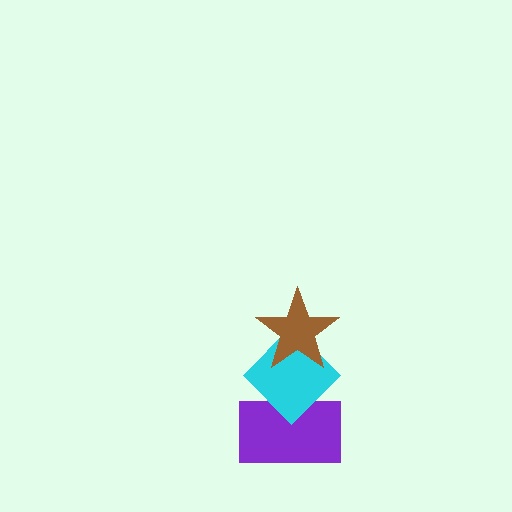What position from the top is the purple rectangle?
The purple rectangle is 3rd from the top.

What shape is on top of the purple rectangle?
The cyan diamond is on top of the purple rectangle.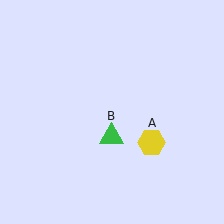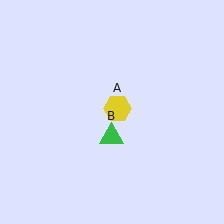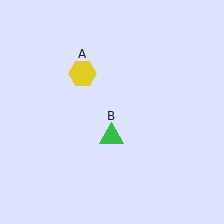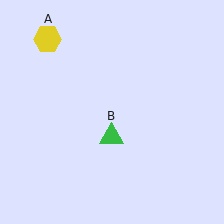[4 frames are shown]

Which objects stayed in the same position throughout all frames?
Green triangle (object B) remained stationary.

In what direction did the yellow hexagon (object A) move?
The yellow hexagon (object A) moved up and to the left.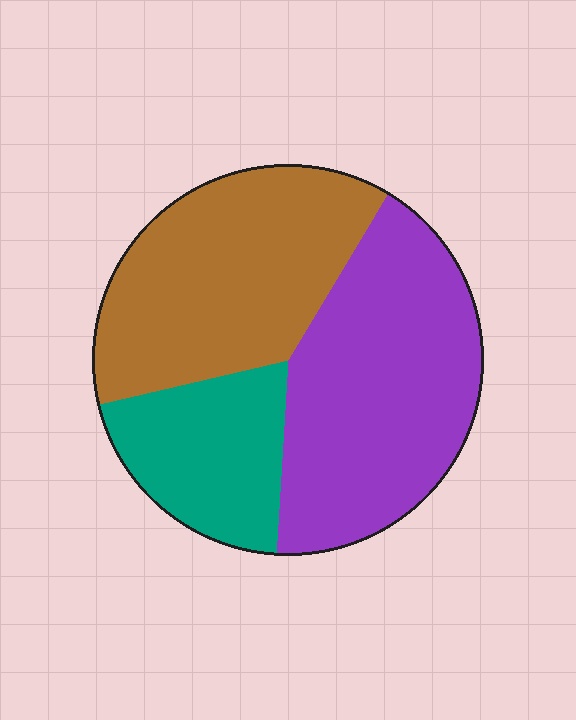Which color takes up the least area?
Teal, at roughly 20%.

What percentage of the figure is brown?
Brown takes up between a third and a half of the figure.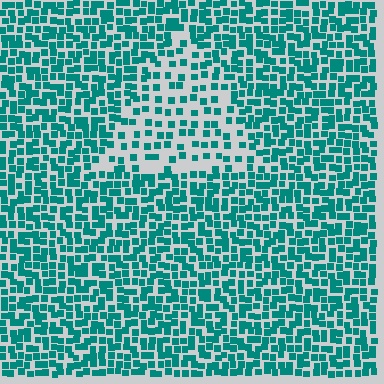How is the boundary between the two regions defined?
The boundary is defined by a change in element density (approximately 2.0x ratio). All elements are the same color, size, and shape.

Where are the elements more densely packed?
The elements are more densely packed outside the triangle boundary.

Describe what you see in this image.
The image contains small teal elements arranged at two different densities. A triangle-shaped region is visible where the elements are less densely packed than the surrounding area.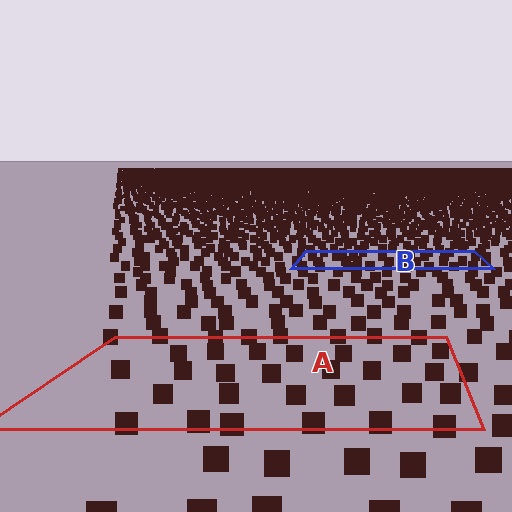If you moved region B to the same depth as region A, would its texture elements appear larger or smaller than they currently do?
They would appear larger. At a closer depth, the same texture elements are projected at a bigger on-screen size.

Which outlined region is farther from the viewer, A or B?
Region B is farther from the viewer — the texture elements inside it appear smaller and more densely packed.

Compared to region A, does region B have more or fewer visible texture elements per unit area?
Region B has more texture elements per unit area — they are packed more densely because it is farther away.